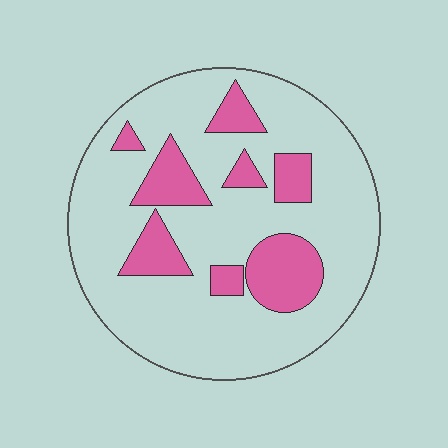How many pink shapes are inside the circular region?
8.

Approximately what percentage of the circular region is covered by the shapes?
Approximately 20%.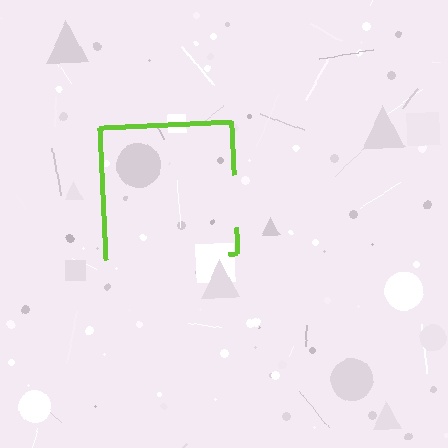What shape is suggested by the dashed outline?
The dashed outline suggests a square.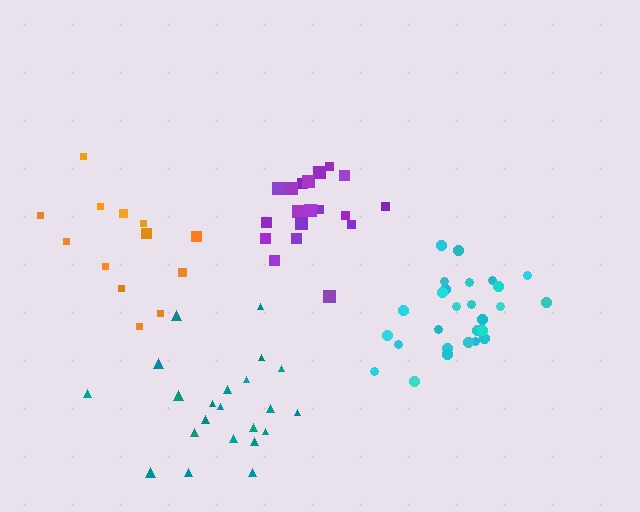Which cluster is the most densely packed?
Cyan.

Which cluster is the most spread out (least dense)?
Orange.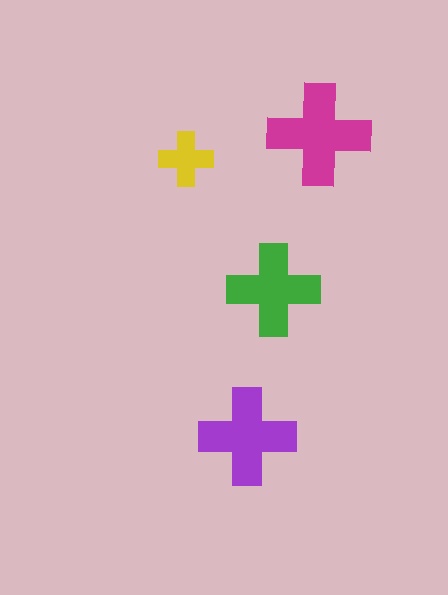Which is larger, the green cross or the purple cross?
The purple one.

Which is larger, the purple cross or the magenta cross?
The magenta one.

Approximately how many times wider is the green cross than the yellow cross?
About 1.5 times wider.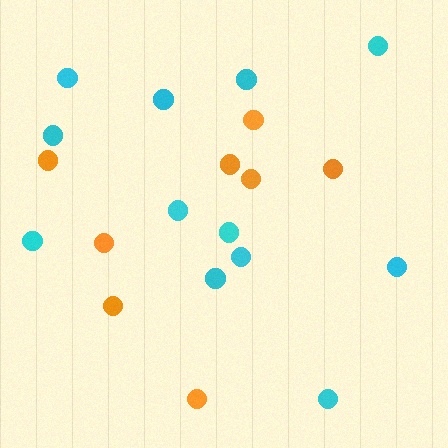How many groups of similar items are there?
There are 2 groups: one group of orange circles (8) and one group of cyan circles (12).